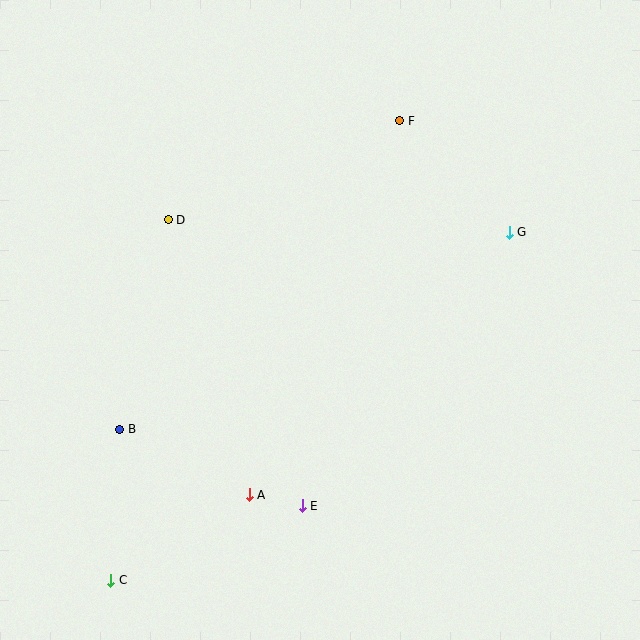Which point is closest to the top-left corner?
Point D is closest to the top-left corner.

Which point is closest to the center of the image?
Point D at (168, 220) is closest to the center.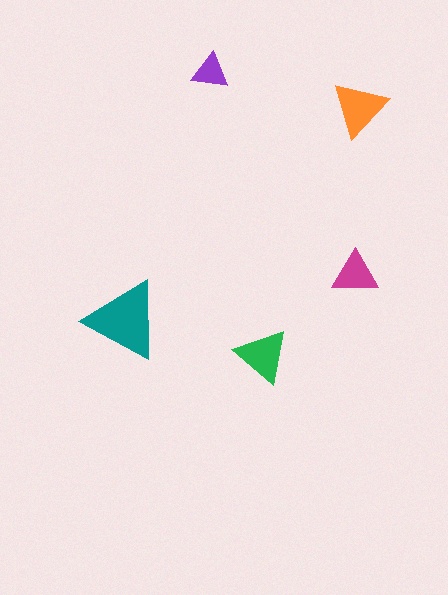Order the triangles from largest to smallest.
the teal one, the orange one, the green one, the magenta one, the purple one.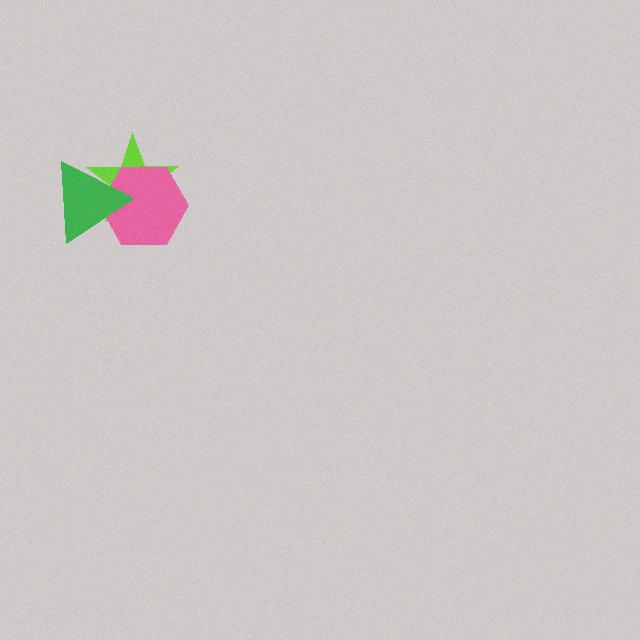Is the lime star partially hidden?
Yes, it is partially covered by another shape.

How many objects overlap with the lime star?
2 objects overlap with the lime star.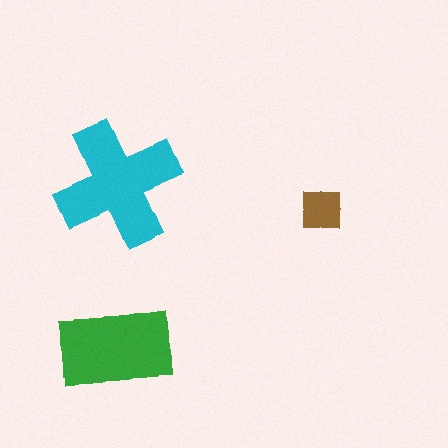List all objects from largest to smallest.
The cyan cross, the green rectangle, the brown square.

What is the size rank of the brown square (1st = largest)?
3rd.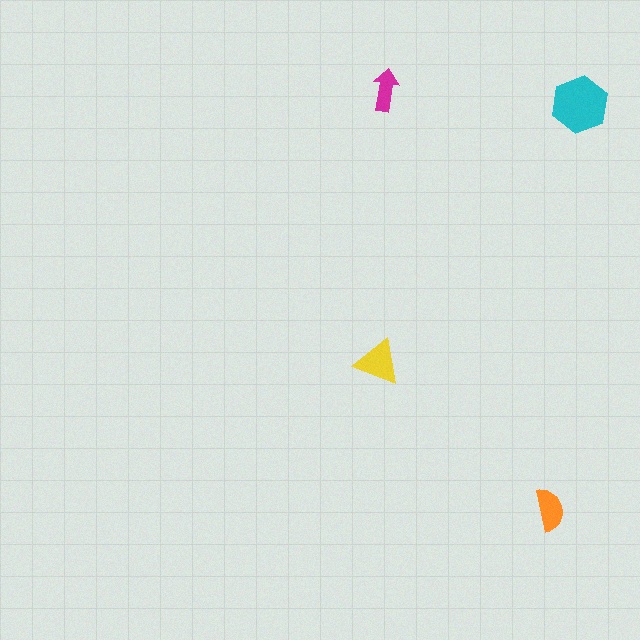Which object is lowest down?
The orange semicircle is bottommost.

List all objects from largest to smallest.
The cyan hexagon, the yellow triangle, the orange semicircle, the magenta arrow.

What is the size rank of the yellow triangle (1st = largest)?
2nd.